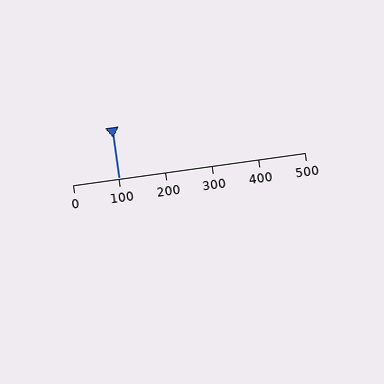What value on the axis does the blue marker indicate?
The marker indicates approximately 100.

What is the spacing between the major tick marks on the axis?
The major ticks are spaced 100 apart.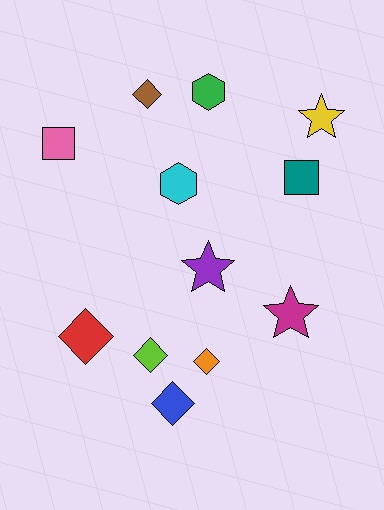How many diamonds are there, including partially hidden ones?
There are 5 diamonds.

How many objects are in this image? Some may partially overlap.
There are 12 objects.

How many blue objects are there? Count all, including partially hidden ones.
There is 1 blue object.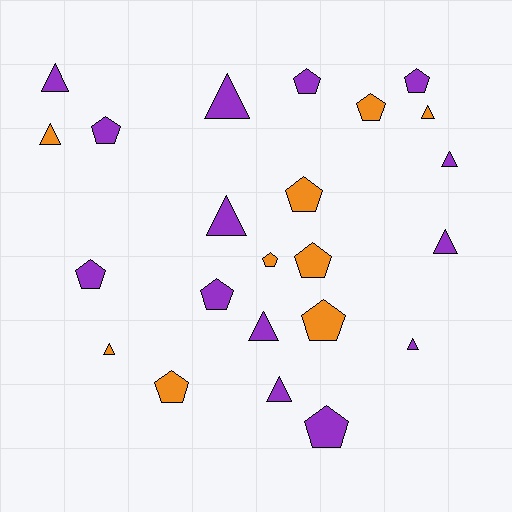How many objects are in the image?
There are 23 objects.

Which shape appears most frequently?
Pentagon, with 12 objects.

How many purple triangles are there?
There are 8 purple triangles.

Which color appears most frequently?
Purple, with 14 objects.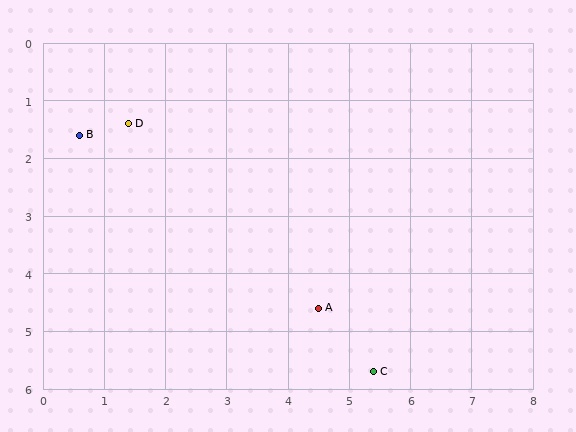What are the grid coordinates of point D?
Point D is at approximately (1.4, 1.4).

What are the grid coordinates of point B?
Point B is at approximately (0.6, 1.6).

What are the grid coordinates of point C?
Point C is at approximately (5.4, 5.7).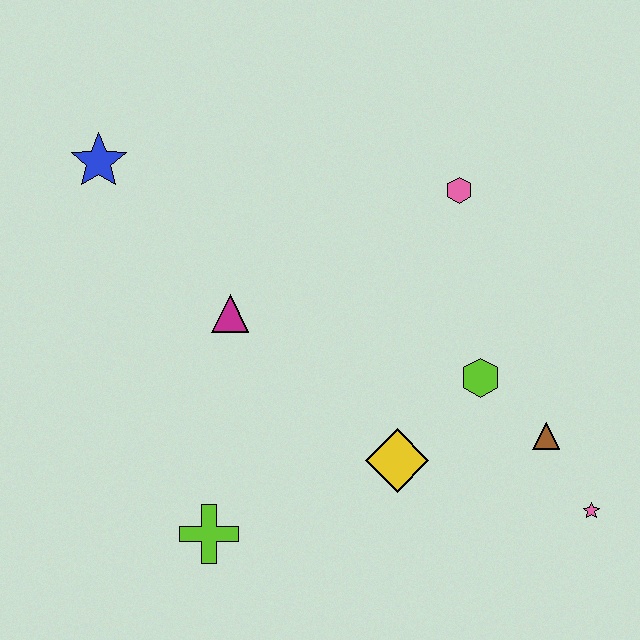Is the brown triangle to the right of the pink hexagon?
Yes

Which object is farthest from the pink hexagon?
The lime cross is farthest from the pink hexagon.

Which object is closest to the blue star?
The magenta triangle is closest to the blue star.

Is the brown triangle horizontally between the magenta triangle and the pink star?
Yes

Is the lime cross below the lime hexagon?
Yes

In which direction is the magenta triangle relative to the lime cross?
The magenta triangle is above the lime cross.